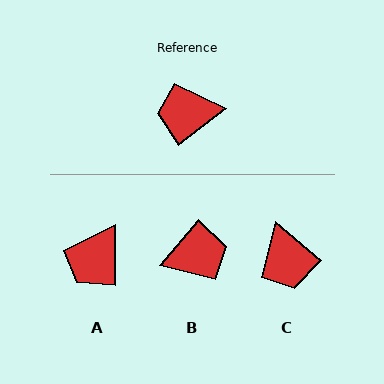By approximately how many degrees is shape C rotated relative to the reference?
Approximately 102 degrees counter-clockwise.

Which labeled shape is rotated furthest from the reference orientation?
B, about 168 degrees away.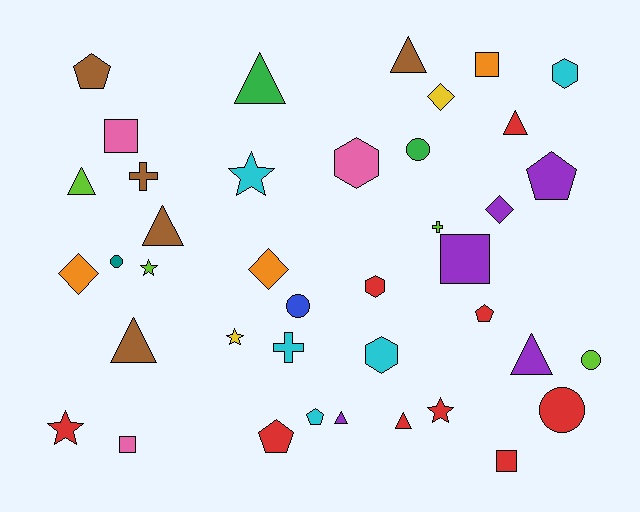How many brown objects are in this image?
There are 5 brown objects.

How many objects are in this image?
There are 40 objects.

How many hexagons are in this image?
There are 4 hexagons.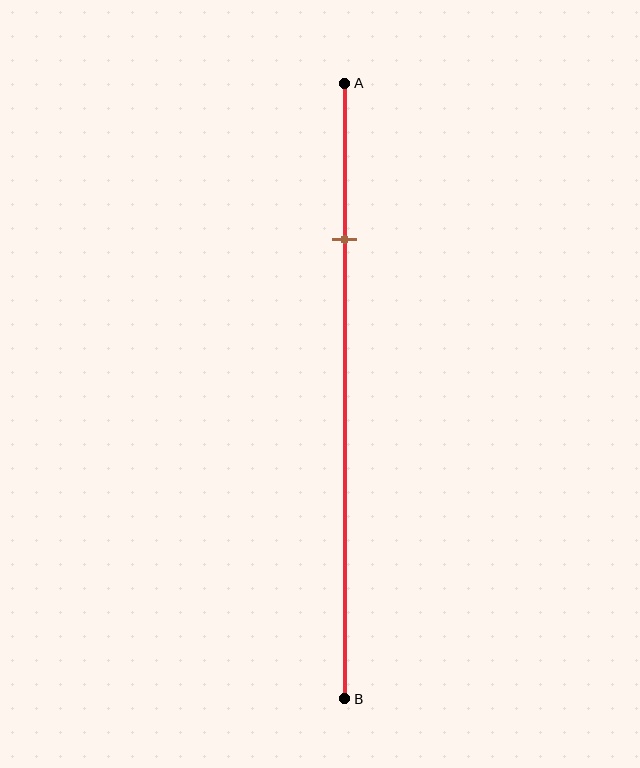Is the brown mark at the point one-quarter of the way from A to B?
Yes, the mark is approximately at the one-quarter point.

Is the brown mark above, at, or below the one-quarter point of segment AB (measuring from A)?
The brown mark is approximately at the one-quarter point of segment AB.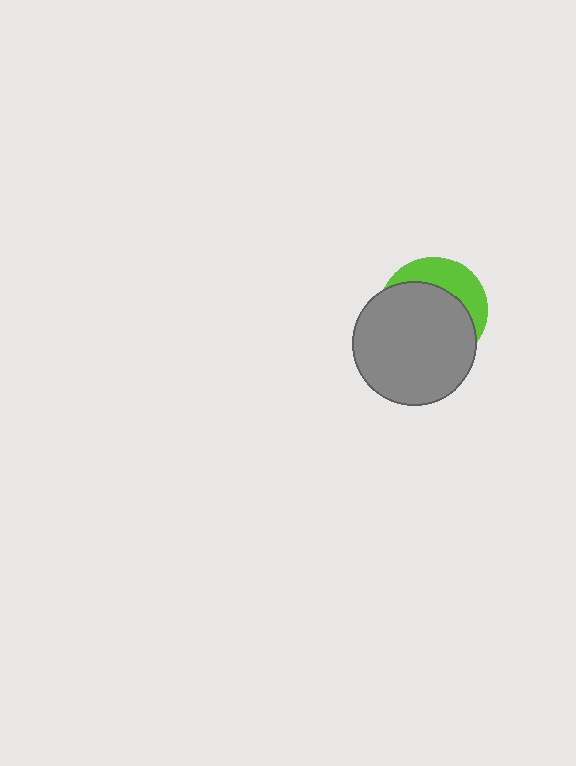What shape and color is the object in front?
The object in front is a gray circle.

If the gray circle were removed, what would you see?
You would see the complete lime circle.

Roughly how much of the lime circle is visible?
A small part of it is visible (roughly 32%).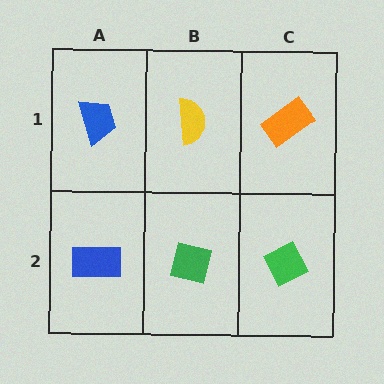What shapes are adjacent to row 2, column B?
A yellow semicircle (row 1, column B), a blue rectangle (row 2, column A), a green diamond (row 2, column C).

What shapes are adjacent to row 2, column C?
An orange rectangle (row 1, column C), a green square (row 2, column B).